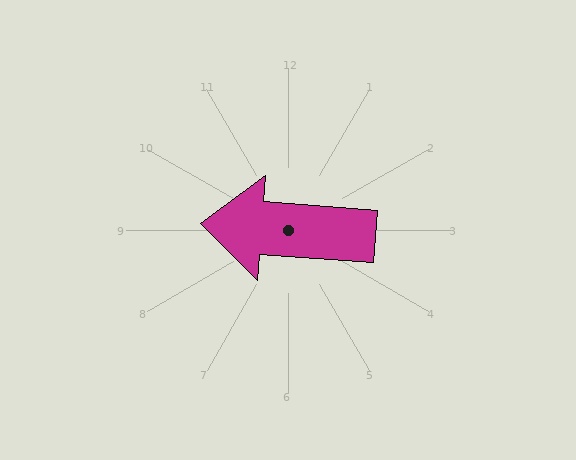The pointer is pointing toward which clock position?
Roughly 9 o'clock.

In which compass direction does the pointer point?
West.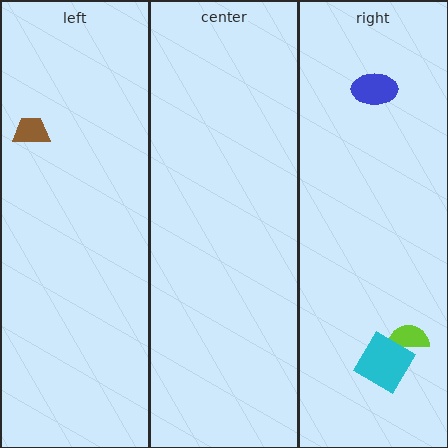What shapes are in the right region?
The blue ellipse, the lime semicircle, the cyan diamond.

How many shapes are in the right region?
3.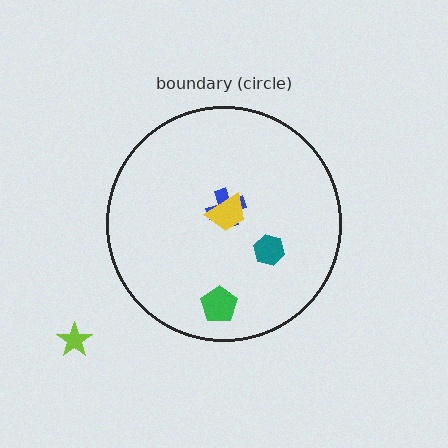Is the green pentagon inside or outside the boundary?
Inside.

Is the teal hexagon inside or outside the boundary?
Inside.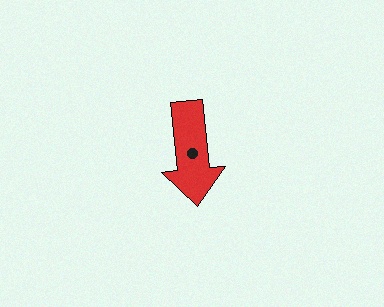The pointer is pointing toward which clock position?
Roughly 6 o'clock.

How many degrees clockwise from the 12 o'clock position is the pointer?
Approximately 174 degrees.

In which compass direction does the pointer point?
South.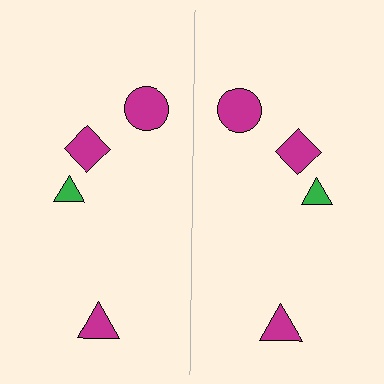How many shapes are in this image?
There are 8 shapes in this image.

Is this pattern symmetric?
Yes, this pattern has bilateral (reflection) symmetry.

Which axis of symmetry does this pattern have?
The pattern has a vertical axis of symmetry running through the center of the image.